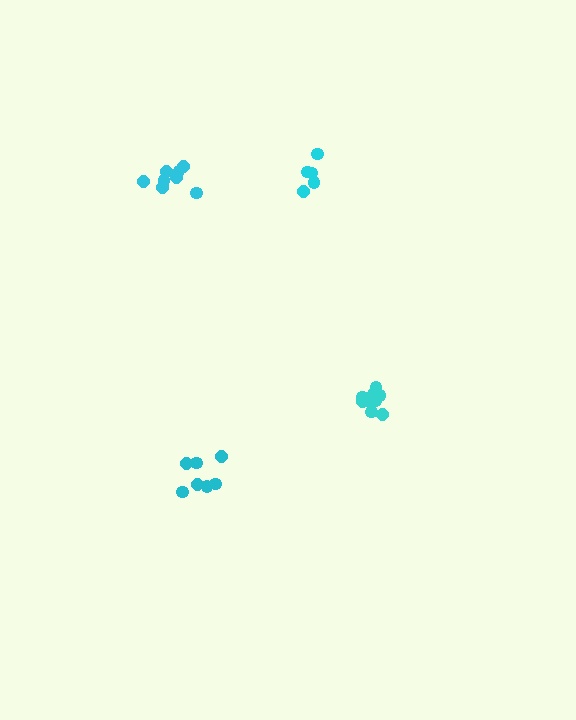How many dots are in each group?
Group 1: 5 dots, Group 2: 7 dots, Group 3: 8 dots, Group 4: 11 dots (31 total).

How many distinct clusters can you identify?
There are 4 distinct clusters.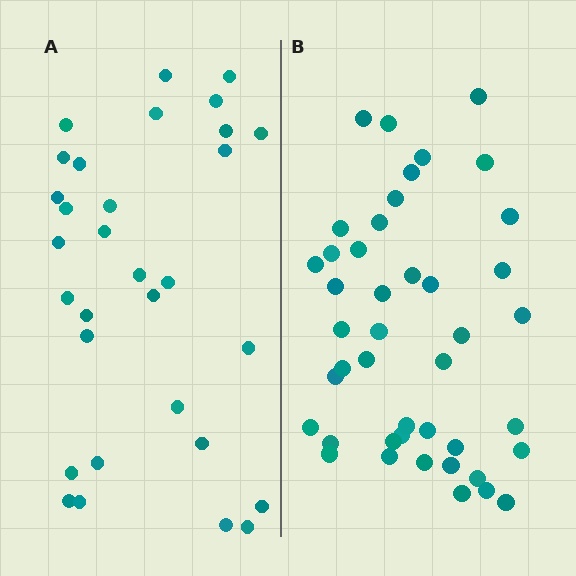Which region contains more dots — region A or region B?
Region B (the right region) has more dots.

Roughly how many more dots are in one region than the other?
Region B has roughly 12 or so more dots than region A.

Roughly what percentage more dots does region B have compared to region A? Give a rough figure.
About 40% more.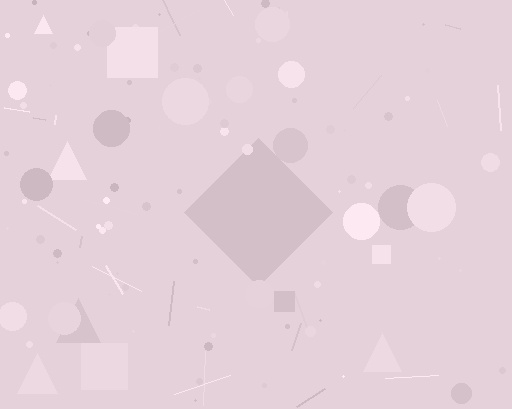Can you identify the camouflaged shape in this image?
The camouflaged shape is a diamond.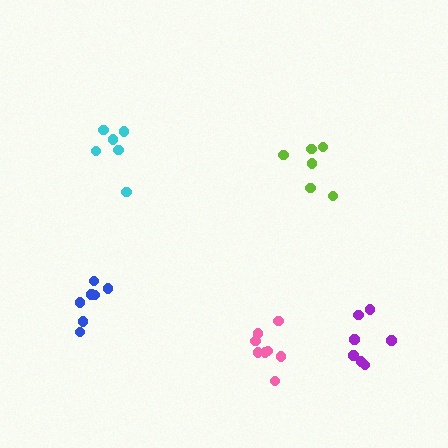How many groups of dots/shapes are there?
There are 5 groups.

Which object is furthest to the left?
The blue cluster is leftmost.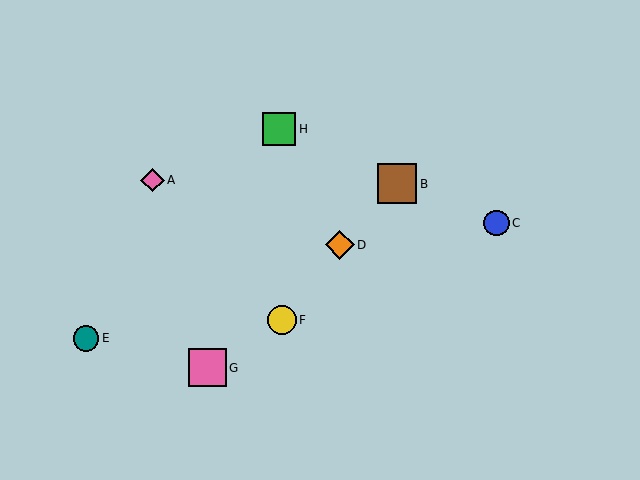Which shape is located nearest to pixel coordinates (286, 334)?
The yellow circle (labeled F) at (282, 320) is nearest to that location.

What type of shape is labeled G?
Shape G is a pink square.